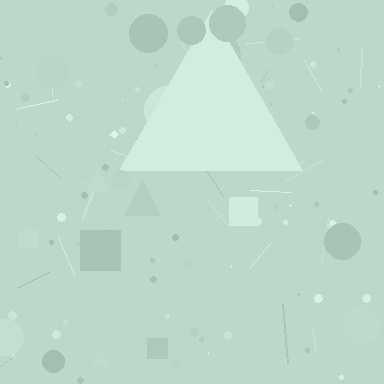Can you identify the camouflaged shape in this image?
The camouflaged shape is a triangle.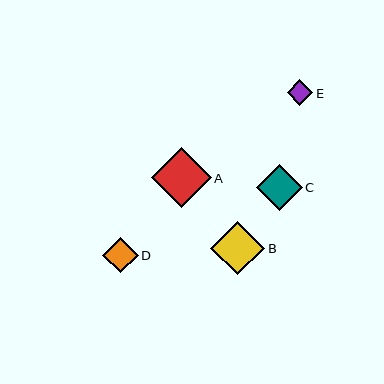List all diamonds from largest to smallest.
From largest to smallest: A, B, C, D, E.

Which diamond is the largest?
Diamond A is the largest with a size of approximately 60 pixels.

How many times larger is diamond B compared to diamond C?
Diamond B is approximately 1.2 times the size of diamond C.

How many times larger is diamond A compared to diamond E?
Diamond A is approximately 2.3 times the size of diamond E.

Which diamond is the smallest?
Diamond E is the smallest with a size of approximately 26 pixels.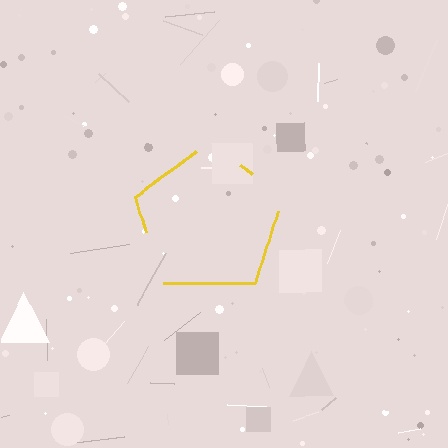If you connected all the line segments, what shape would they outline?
They would outline a pentagon.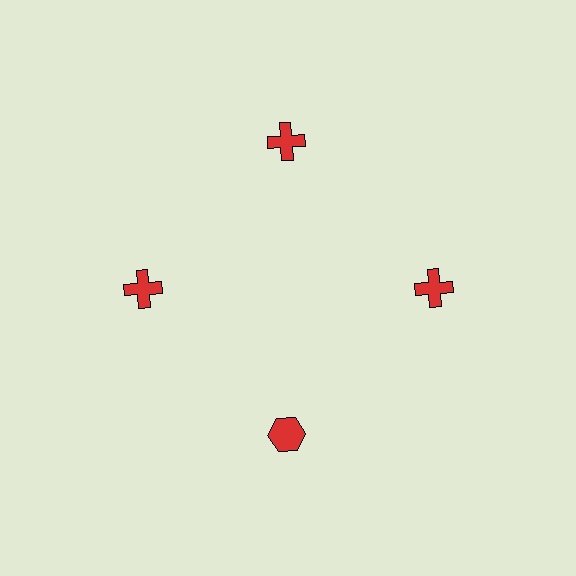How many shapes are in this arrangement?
There are 4 shapes arranged in a ring pattern.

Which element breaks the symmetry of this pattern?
The red hexagon at roughly the 6 o'clock position breaks the symmetry. All other shapes are red crosses.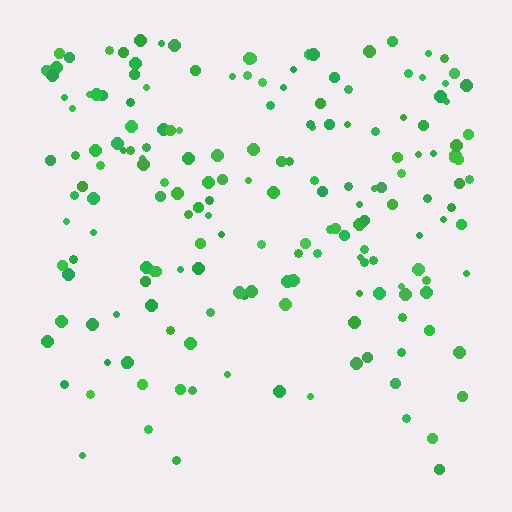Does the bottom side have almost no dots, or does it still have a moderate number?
Still a moderate number, just noticeably fewer than the top.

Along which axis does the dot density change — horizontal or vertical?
Vertical.